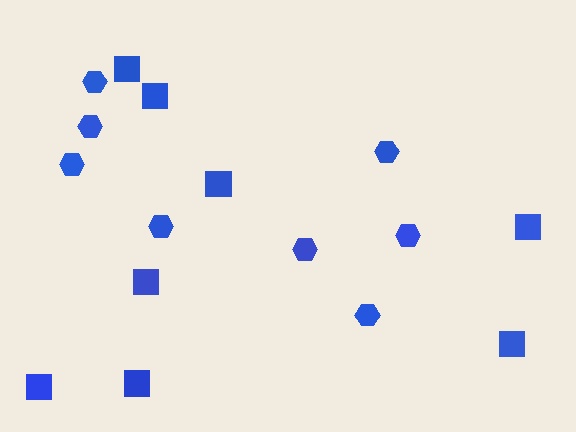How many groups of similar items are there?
There are 2 groups: one group of hexagons (8) and one group of squares (8).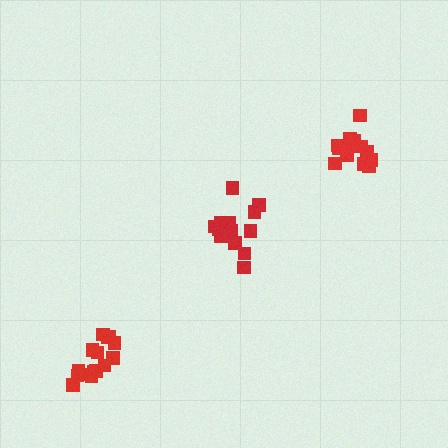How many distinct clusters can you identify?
There are 3 distinct clusters.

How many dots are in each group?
Group 1: 15 dots, Group 2: 16 dots, Group 3: 14 dots (45 total).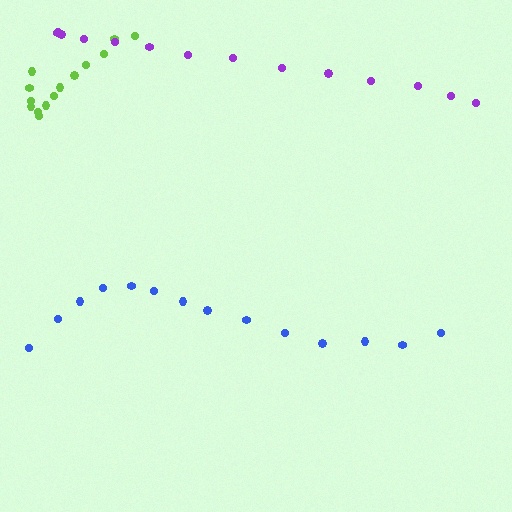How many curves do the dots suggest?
There are 3 distinct paths.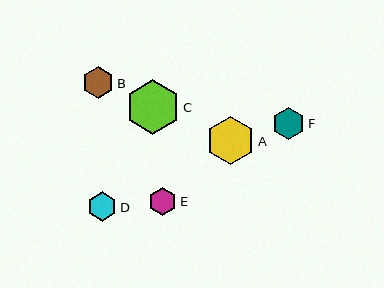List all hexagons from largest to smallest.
From largest to smallest: C, A, F, B, D, E.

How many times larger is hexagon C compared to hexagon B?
Hexagon C is approximately 1.7 times the size of hexagon B.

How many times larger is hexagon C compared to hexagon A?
Hexagon C is approximately 1.1 times the size of hexagon A.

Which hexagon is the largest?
Hexagon C is the largest with a size of approximately 54 pixels.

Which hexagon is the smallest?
Hexagon E is the smallest with a size of approximately 28 pixels.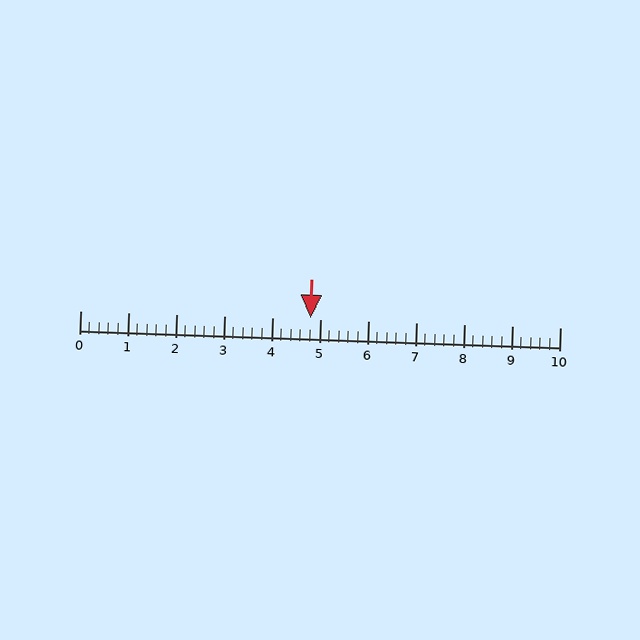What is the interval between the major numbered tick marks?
The major tick marks are spaced 1 units apart.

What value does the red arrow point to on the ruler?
The red arrow points to approximately 4.8.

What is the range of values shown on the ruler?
The ruler shows values from 0 to 10.